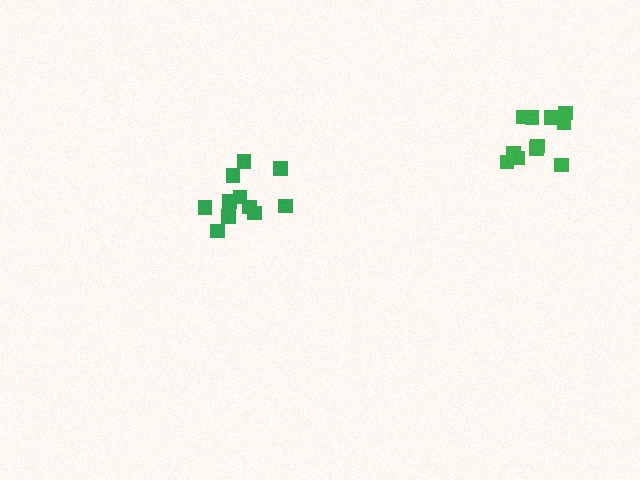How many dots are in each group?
Group 1: 11 dots, Group 2: 11 dots (22 total).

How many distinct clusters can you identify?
There are 2 distinct clusters.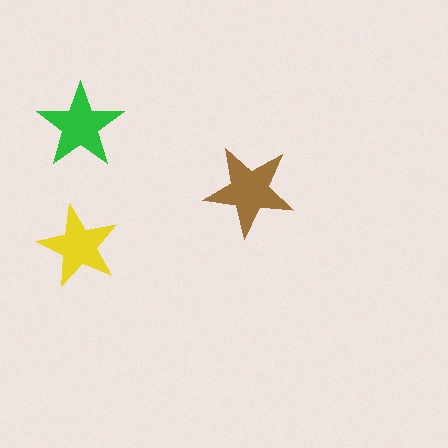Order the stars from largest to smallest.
the brown one, the green one, the yellow one.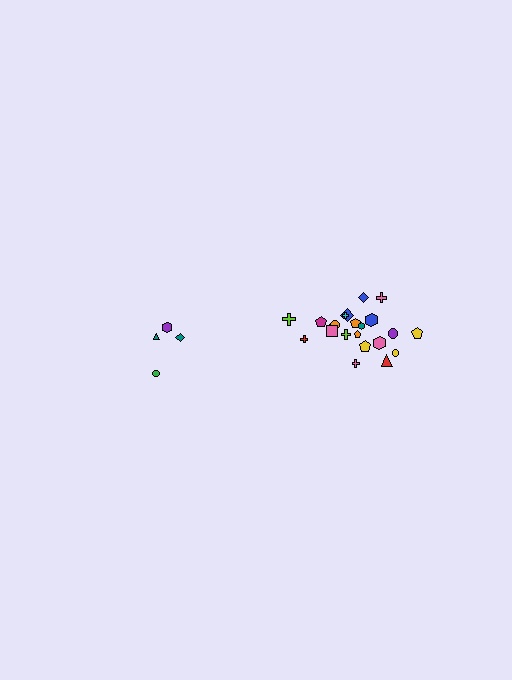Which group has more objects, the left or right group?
The right group.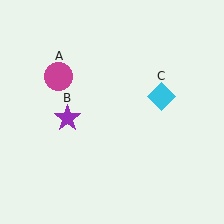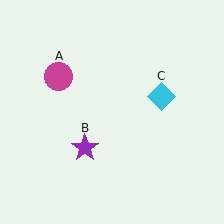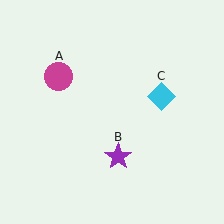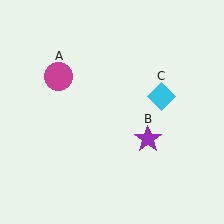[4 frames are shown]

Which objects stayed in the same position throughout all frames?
Magenta circle (object A) and cyan diamond (object C) remained stationary.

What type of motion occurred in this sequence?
The purple star (object B) rotated counterclockwise around the center of the scene.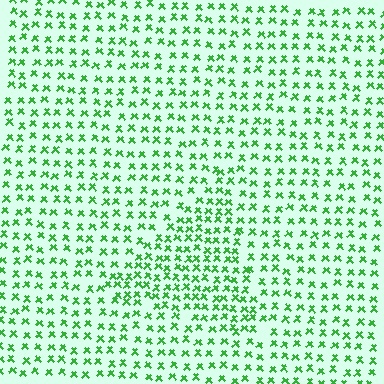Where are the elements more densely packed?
The elements are more densely packed inside the triangle boundary.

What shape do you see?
I see a triangle.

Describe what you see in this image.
The image contains small green elements arranged at two different densities. A triangle-shaped region is visible where the elements are more densely packed than the surrounding area.